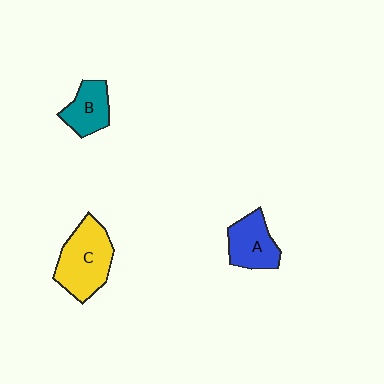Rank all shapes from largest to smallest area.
From largest to smallest: C (yellow), A (blue), B (teal).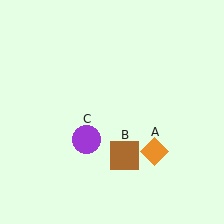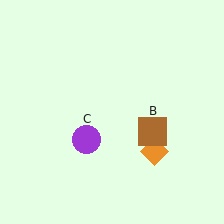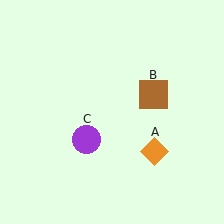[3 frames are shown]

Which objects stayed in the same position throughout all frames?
Orange diamond (object A) and purple circle (object C) remained stationary.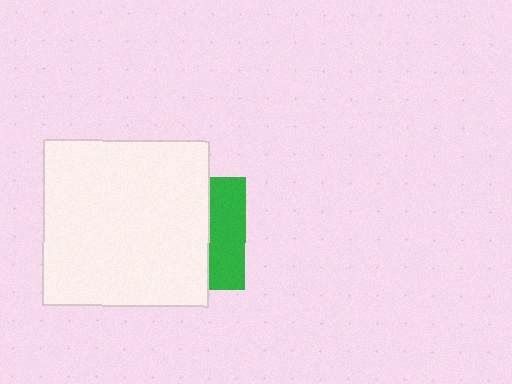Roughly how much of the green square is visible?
A small part of it is visible (roughly 32%).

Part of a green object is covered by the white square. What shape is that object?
It is a square.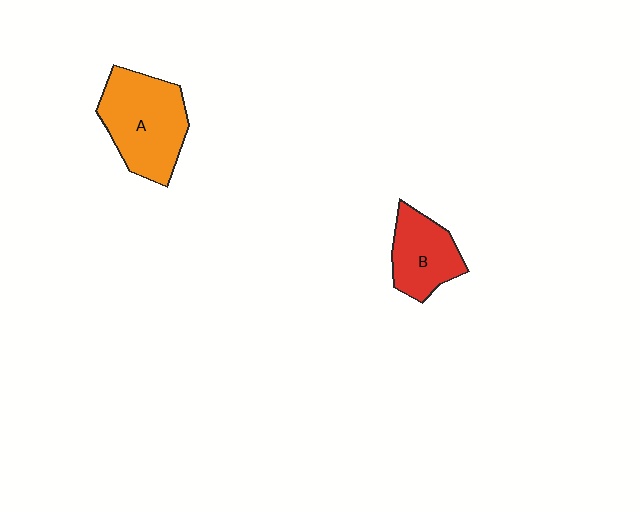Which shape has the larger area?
Shape A (orange).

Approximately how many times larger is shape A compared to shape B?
Approximately 1.5 times.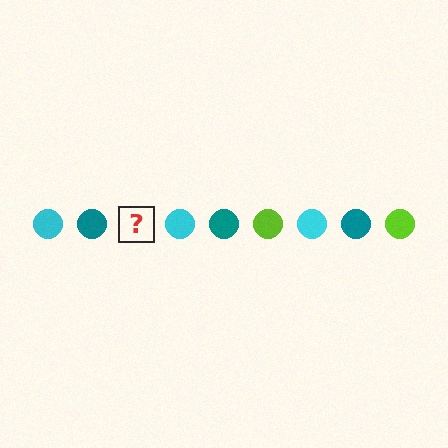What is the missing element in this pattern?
The missing element is a lime circle.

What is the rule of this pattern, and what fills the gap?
The rule is that the pattern cycles through cyan, teal, lime circles. The gap should be filled with a lime circle.